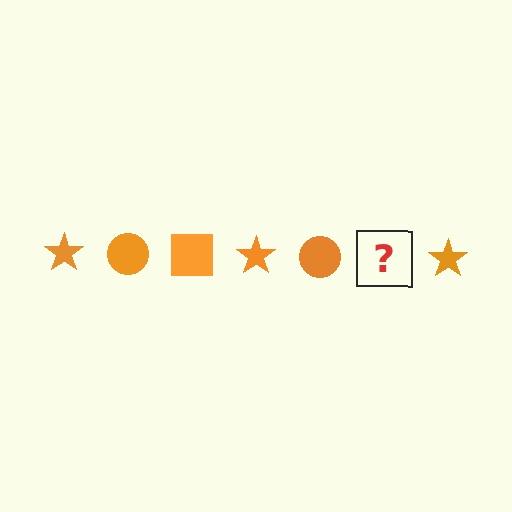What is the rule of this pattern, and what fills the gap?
The rule is that the pattern cycles through star, circle, square shapes in orange. The gap should be filled with an orange square.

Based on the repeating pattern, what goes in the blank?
The blank should be an orange square.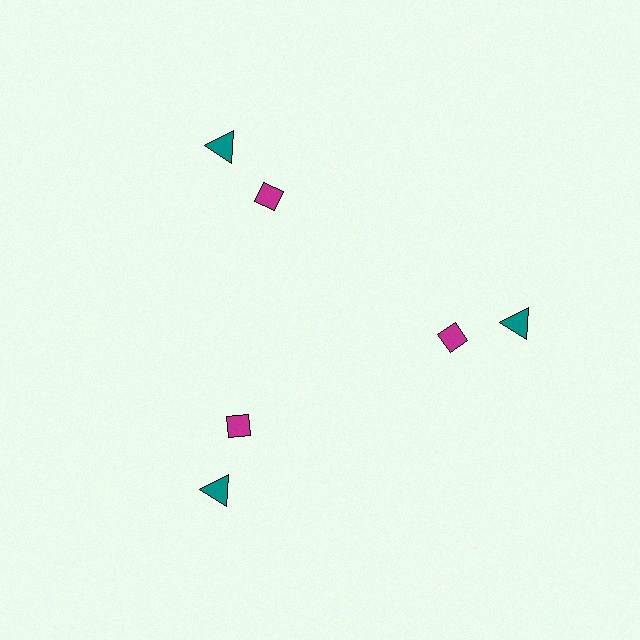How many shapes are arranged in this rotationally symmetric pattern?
There are 6 shapes, arranged in 3 groups of 2.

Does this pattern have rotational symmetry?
Yes, this pattern has 3-fold rotational symmetry. It looks the same after rotating 120 degrees around the center.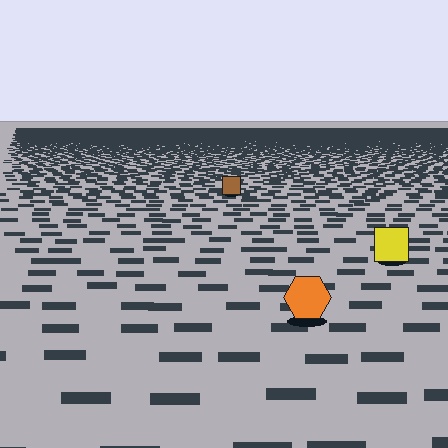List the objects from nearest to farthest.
From nearest to farthest: the orange hexagon, the yellow square, the brown square.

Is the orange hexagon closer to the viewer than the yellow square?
Yes. The orange hexagon is closer — you can tell from the texture gradient: the ground texture is coarser near it.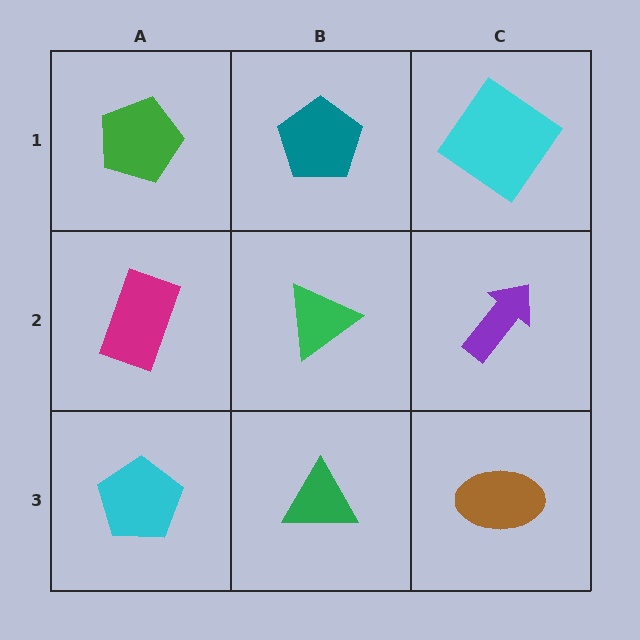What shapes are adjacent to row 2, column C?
A cyan diamond (row 1, column C), a brown ellipse (row 3, column C), a green triangle (row 2, column B).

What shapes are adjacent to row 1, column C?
A purple arrow (row 2, column C), a teal pentagon (row 1, column B).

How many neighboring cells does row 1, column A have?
2.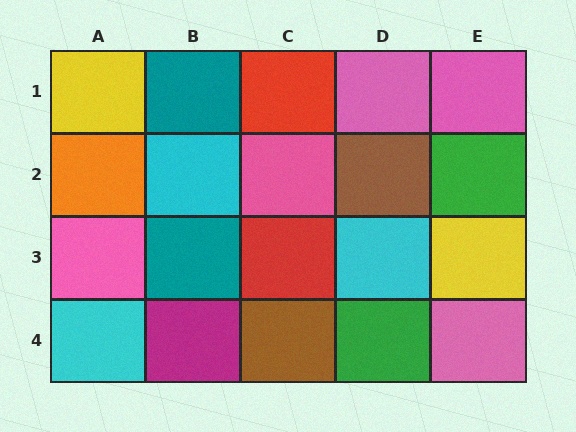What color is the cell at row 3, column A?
Pink.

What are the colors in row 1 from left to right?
Yellow, teal, red, pink, pink.